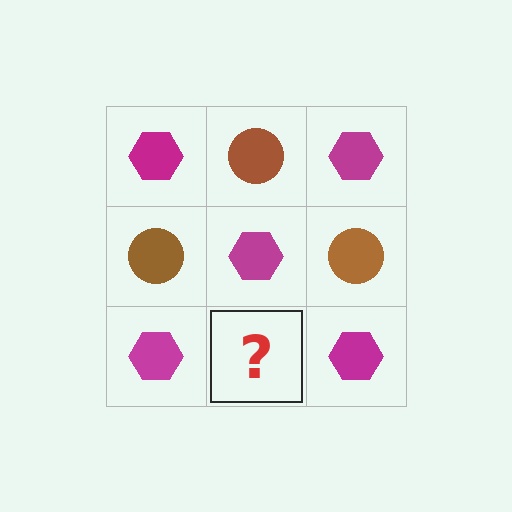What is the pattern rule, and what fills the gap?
The rule is that it alternates magenta hexagon and brown circle in a checkerboard pattern. The gap should be filled with a brown circle.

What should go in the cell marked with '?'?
The missing cell should contain a brown circle.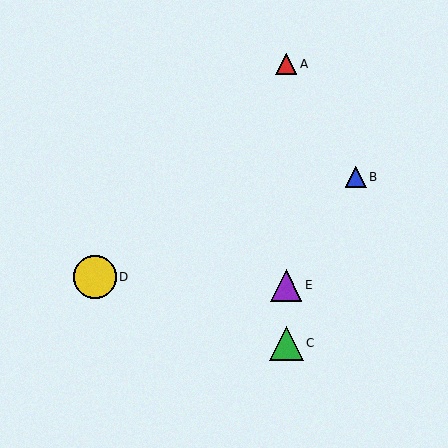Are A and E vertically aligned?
Yes, both are at x≈286.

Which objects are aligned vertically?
Objects A, C, E are aligned vertically.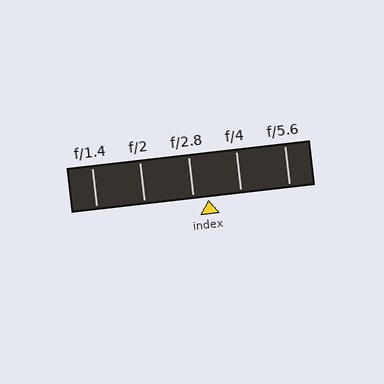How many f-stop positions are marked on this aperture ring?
There are 5 f-stop positions marked.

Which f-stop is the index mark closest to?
The index mark is closest to f/2.8.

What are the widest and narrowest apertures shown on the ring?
The widest aperture shown is f/1.4 and the narrowest is f/5.6.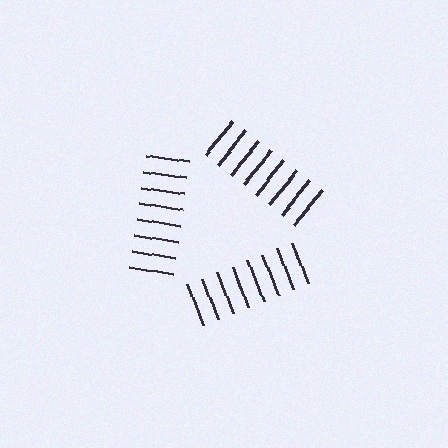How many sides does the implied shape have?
3 sides — the line-ends trace a triangle.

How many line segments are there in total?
24 — 8 along each of the 3 edges.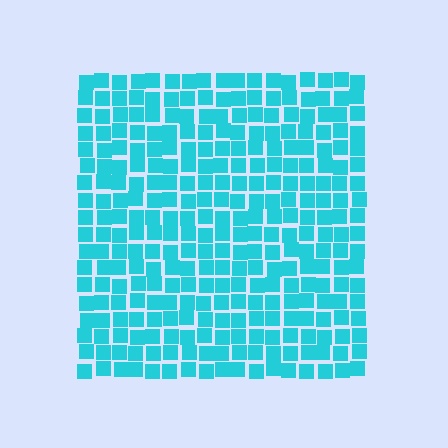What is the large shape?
The large shape is a square.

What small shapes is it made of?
It is made of small squares.